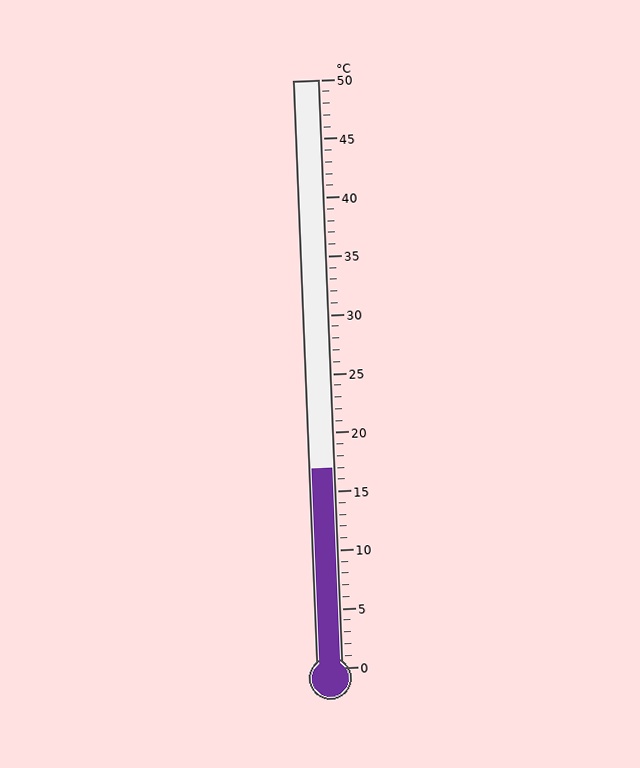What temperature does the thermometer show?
The thermometer shows approximately 17°C.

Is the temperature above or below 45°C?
The temperature is below 45°C.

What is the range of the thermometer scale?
The thermometer scale ranges from 0°C to 50°C.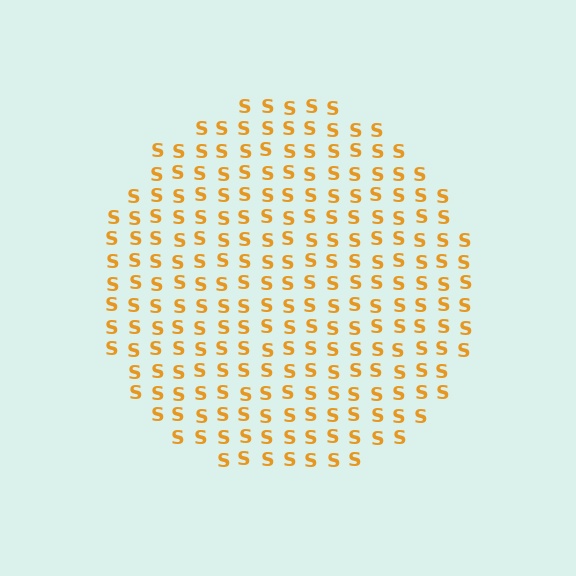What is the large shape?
The large shape is a circle.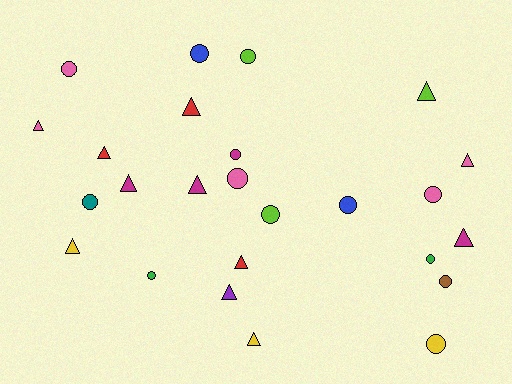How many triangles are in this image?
There are 12 triangles.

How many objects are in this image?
There are 25 objects.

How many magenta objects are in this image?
There are 4 magenta objects.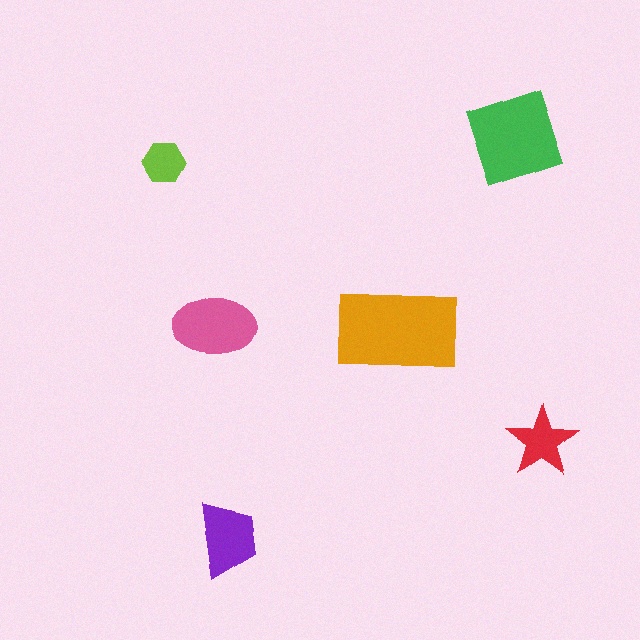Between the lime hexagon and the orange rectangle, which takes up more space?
The orange rectangle.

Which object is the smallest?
The lime hexagon.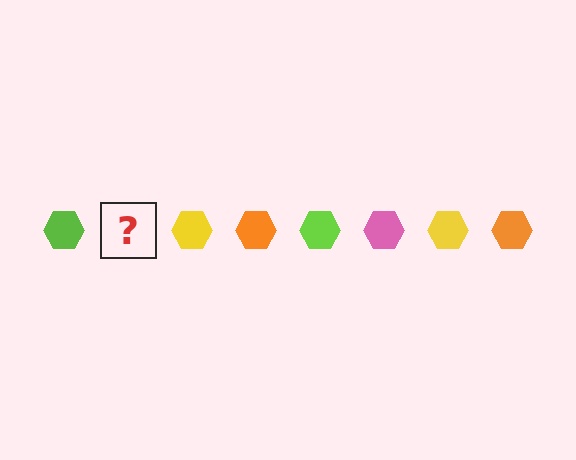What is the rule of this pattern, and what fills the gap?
The rule is that the pattern cycles through lime, pink, yellow, orange hexagons. The gap should be filled with a pink hexagon.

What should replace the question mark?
The question mark should be replaced with a pink hexagon.